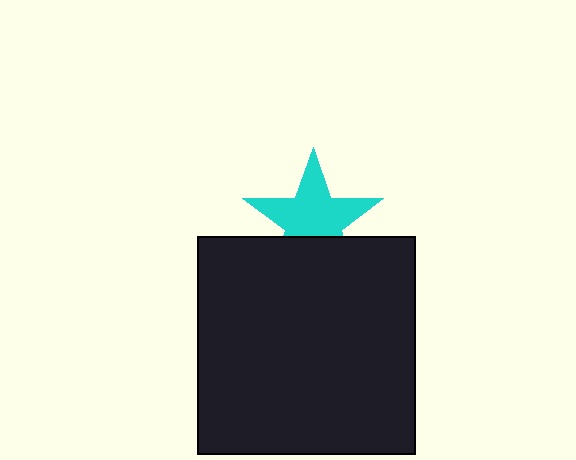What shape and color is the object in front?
The object in front is a black square.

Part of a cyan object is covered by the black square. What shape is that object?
It is a star.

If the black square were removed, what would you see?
You would see the complete cyan star.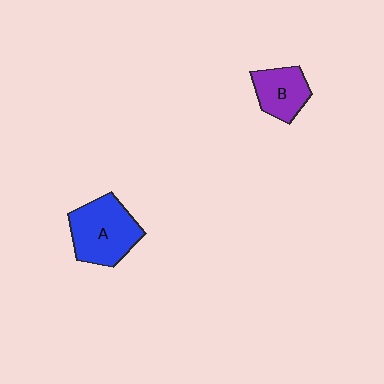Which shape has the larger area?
Shape A (blue).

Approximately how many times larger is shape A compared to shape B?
Approximately 1.5 times.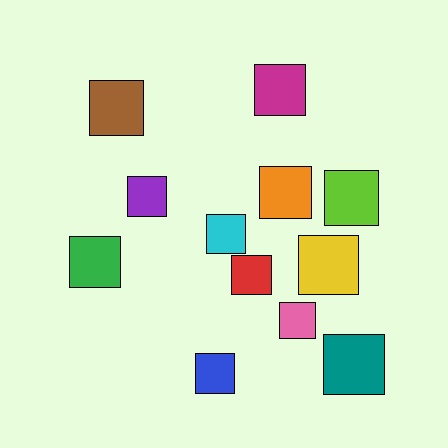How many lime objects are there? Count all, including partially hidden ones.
There is 1 lime object.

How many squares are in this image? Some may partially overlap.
There are 12 squares.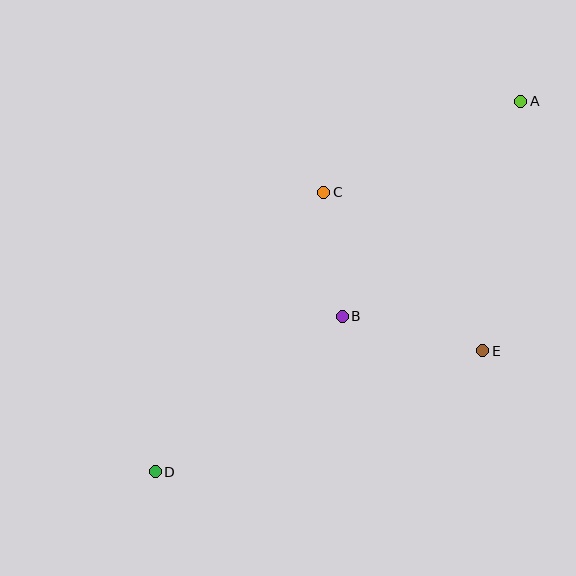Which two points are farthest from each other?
Points A and D are farthest from each other.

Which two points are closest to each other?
Points B and C are closest to each other.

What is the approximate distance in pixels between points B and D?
The distance between B and D is approximately 243 pixels.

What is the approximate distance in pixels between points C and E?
The distance between C and E is approximately 225 pixels.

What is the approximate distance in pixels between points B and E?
The distance between B and E is approximately 145 pixels.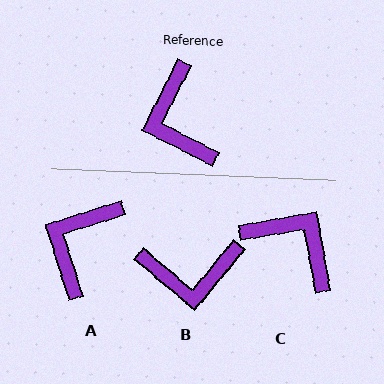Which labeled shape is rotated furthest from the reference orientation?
C, about 143 degrees away.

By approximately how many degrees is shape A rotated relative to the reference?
Approximately 45 degrees clockwise.